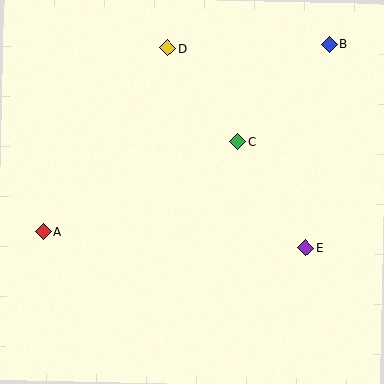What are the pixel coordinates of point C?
Point C is at (238, 142).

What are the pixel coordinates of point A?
Point A is at (44, 231).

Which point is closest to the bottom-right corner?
Point E is closest to the bottom-right corner.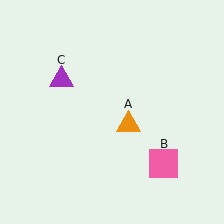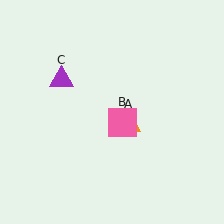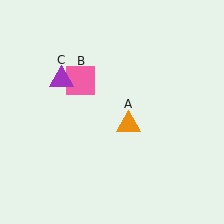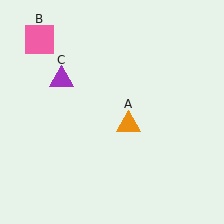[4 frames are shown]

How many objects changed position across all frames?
1 object changed position: pink square (object B).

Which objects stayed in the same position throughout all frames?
Orange triangle (object A) and purple triangle (object C) remained stationary.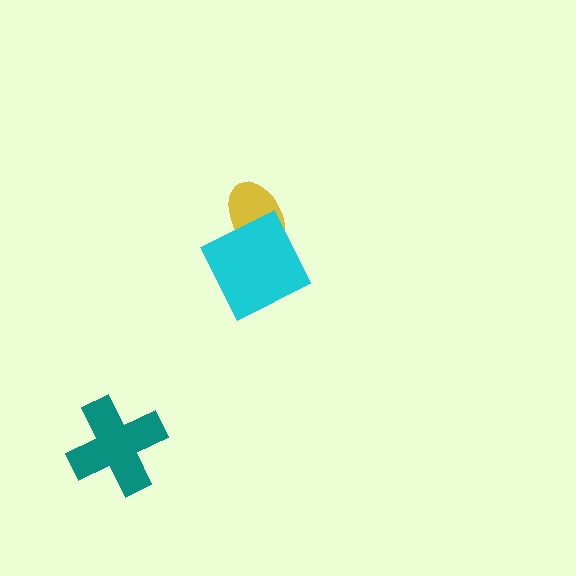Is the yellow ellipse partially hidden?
Yes, it is partially covered by another shape.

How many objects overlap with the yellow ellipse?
1 object overlaps with the yellow ellipse.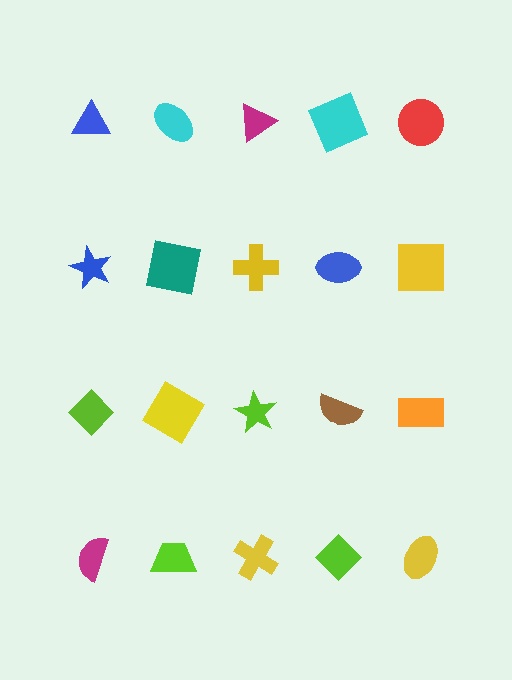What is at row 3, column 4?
A brown semicircle.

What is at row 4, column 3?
A yellow cross.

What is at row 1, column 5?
A red circle.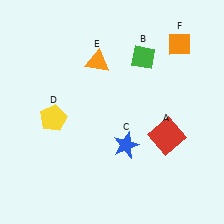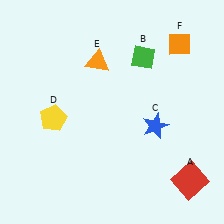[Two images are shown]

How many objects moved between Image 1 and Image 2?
2 objects moved between the two images.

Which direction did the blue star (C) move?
The blue star (C) moved right.